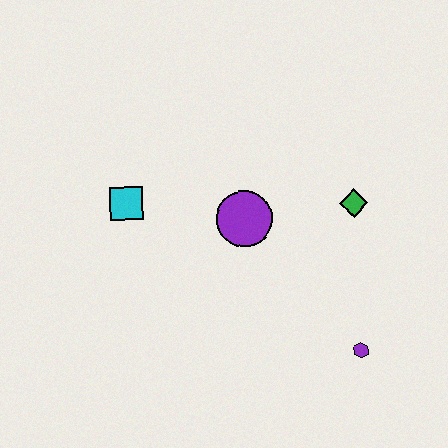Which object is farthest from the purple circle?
The purple hexagon is farthest from the purple circle.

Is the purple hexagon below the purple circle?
Yes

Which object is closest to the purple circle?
The green diamond is closest to the purple circle.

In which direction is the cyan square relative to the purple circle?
The cyan square is to the left of the purple circle.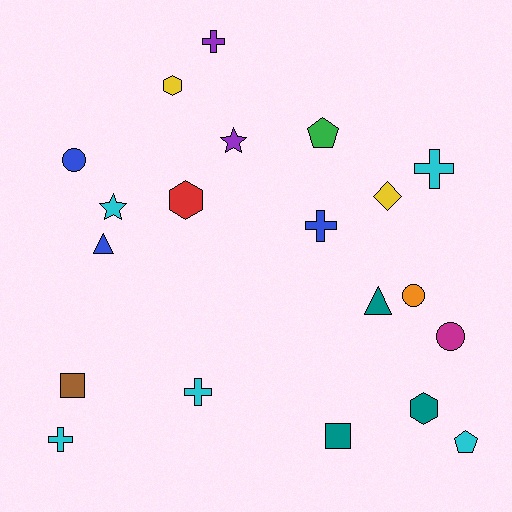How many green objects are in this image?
There is 1 green object.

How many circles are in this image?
There are 3 circles.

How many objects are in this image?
There are 20 objects.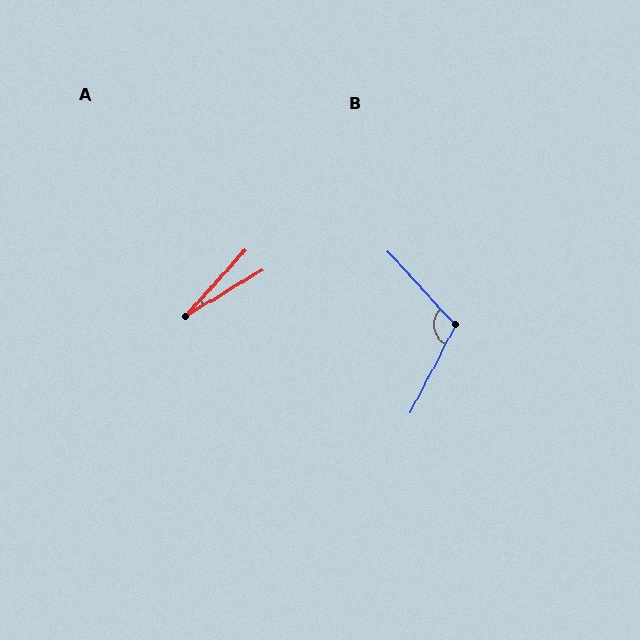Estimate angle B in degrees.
Approximately 110 degrees.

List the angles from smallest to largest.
A (17°), B (110°).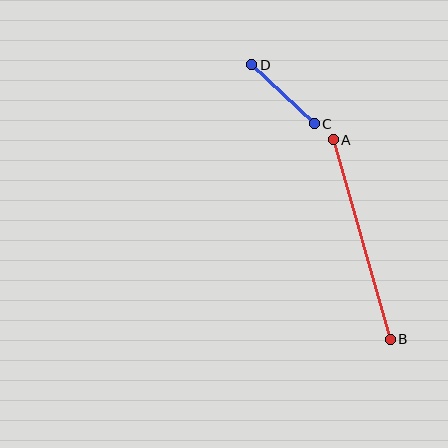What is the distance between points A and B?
The distance is approximately 207 pixels.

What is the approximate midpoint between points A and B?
The midpoint is at approximately (362, 240) pixels.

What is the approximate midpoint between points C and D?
The midpoint is at approximately (283, 94) pixels.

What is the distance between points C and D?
The distance is approximately 86 pixels.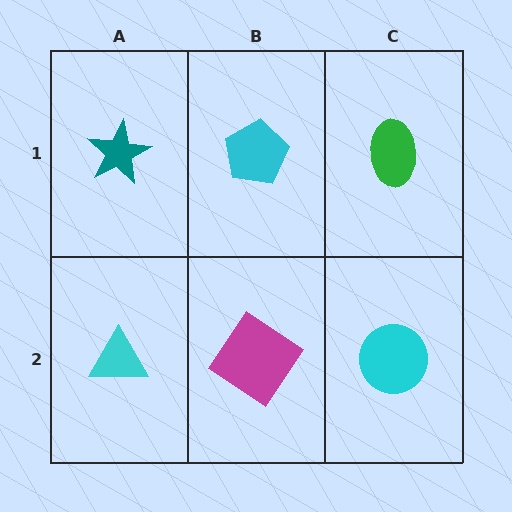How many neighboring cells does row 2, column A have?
2.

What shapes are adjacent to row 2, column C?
A green ellipse (row 1, column C), a magenta diamond (row 2, column B).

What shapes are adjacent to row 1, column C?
A cyan circle (row 2, column C), a cyan pentagon (row 1, column B).